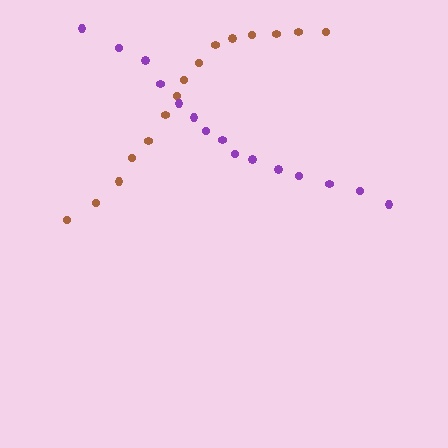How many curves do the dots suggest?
There are 2 distinct paths.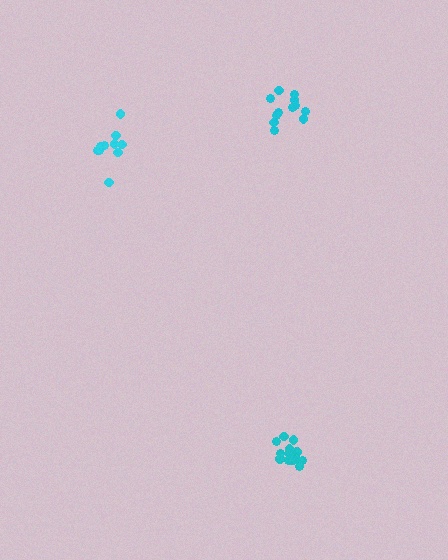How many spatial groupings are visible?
There are 3 spatial groupings.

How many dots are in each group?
Group 1: 10 dots, Group 2: 14 dots, Group 3: 12 dots (36 total).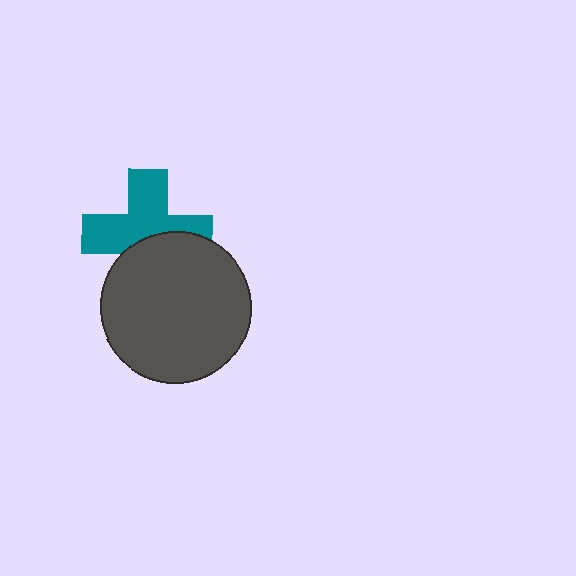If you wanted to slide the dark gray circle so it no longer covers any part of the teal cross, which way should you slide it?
Slide it down — that is the most direct way to separate the two shapes.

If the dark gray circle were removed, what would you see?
You would see the complete teal cross.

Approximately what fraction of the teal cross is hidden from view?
Roughly 39% of the teal cross is hidden behind the dark gray circle.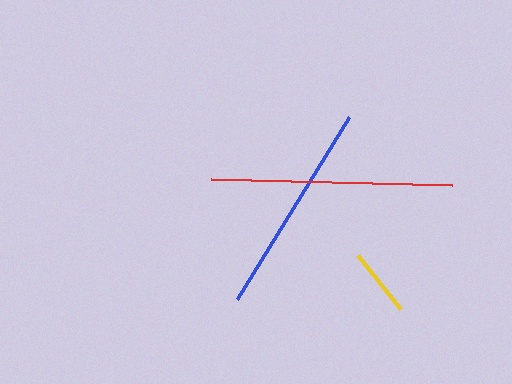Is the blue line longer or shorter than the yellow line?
The blue line is longer than the yellow line.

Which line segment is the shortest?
The yellow line is the shortest at approximately 69 pixels.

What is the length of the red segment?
The red segment is approximately 241 pixels long.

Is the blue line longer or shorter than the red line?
The red line is longer than the blue line.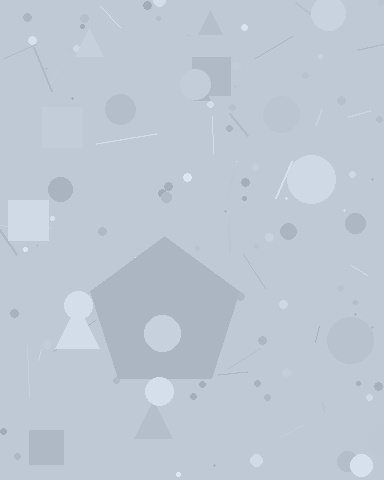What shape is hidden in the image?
A pentagon is hidden in the image.